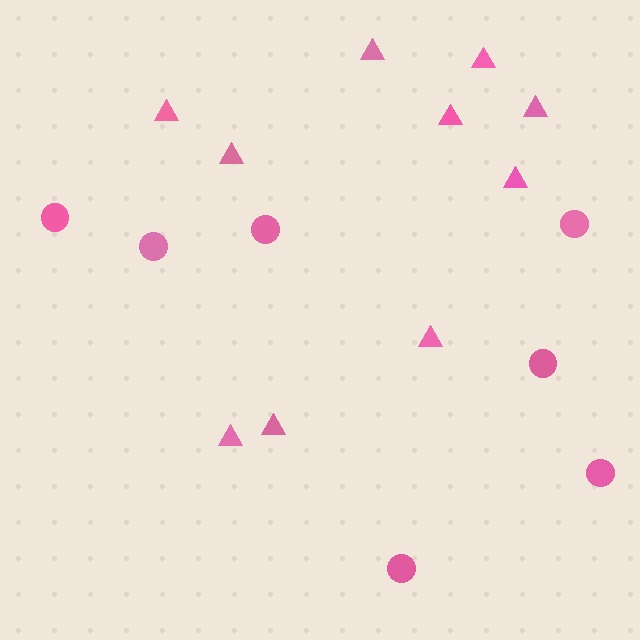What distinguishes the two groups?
There are 2 groups: one group of triangles (10) and one group of circles (7).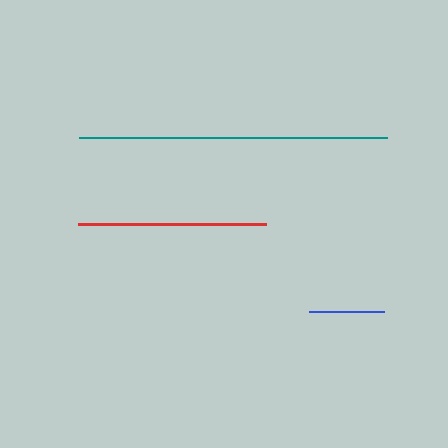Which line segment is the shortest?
The blue line is the shortest at approximately 74 pixels.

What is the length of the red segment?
The red segment is approximately 187 pixels long.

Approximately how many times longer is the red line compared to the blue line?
The red line is approximately 2.5 times the length of the blue line.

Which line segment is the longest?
The teal line is the longest at approximately 308 pixels.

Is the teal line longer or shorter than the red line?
The teal line is longer than the red line.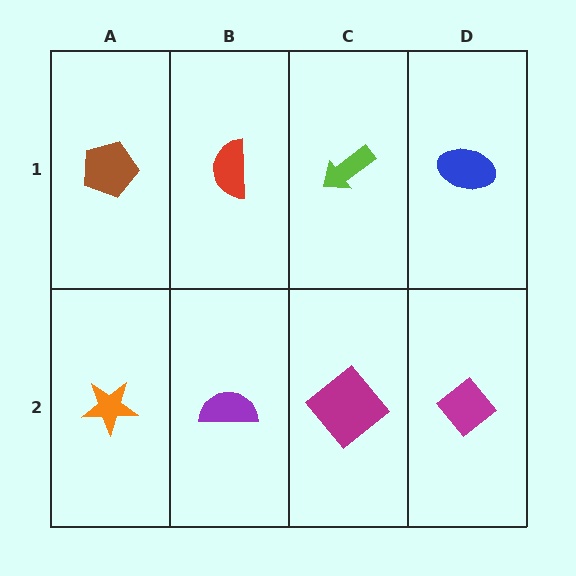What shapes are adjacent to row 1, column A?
An orange star (row 2, column A), a red semicircle (row 1, column B).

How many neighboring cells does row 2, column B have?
3.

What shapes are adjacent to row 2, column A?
A brown pentagon (row 1, column A), a purple semicircle (row 2, column B).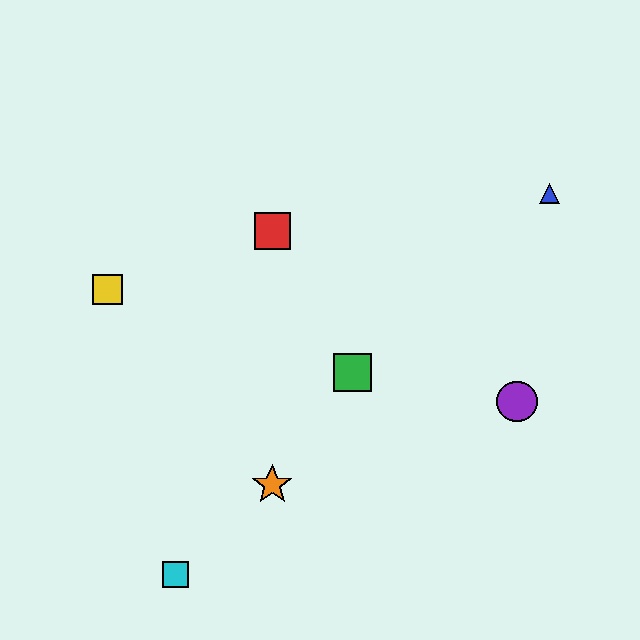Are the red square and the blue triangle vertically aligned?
No, the red square is at x≈272 and the blue triangle is at x≈549.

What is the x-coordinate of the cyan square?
The cyan square is at x≈176.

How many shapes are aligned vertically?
2 shapes (the red square, the orange star) are aligned vertically.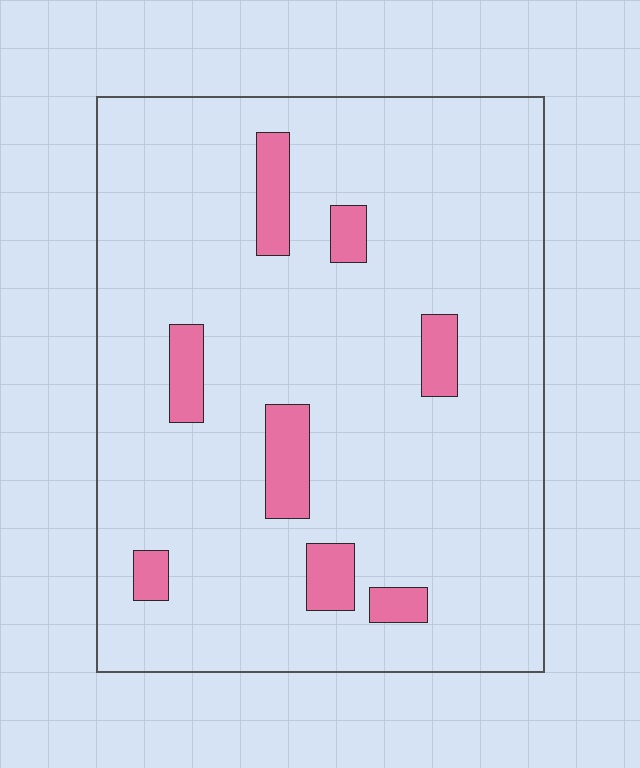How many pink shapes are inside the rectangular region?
8.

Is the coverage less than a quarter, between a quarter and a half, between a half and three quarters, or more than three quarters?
Less than a quarter.